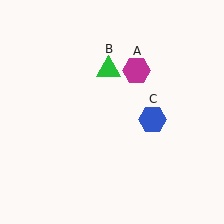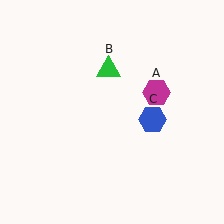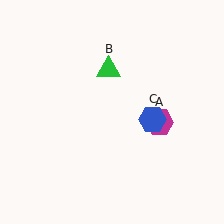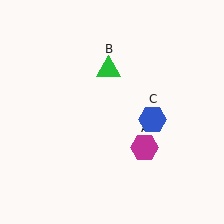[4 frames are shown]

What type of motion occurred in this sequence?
The magenta hexagon (object A) rotated clockwise around the center of the scene.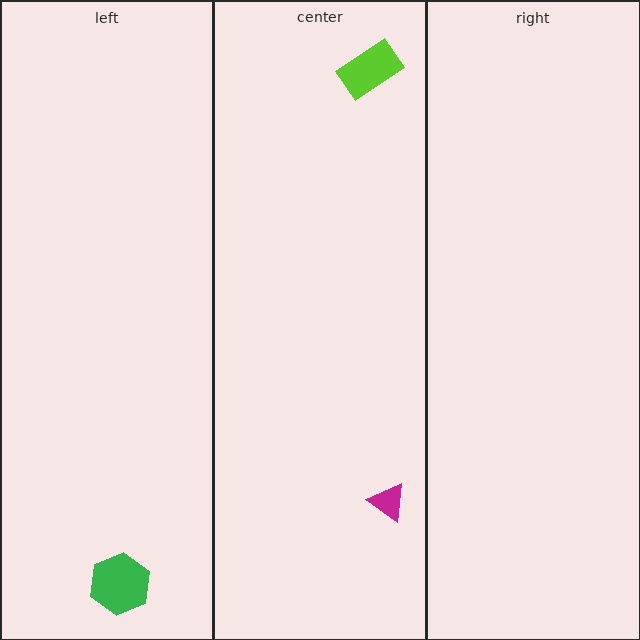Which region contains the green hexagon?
The left region.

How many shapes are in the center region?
2.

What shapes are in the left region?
The green hexagon.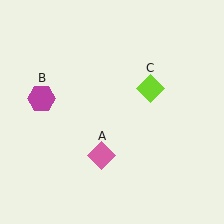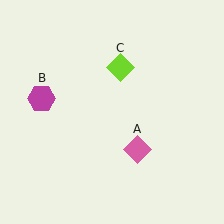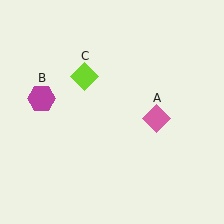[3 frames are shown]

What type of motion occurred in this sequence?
The pink diamond (object A), lime diamond (object C) rotated counterclockwise around the center of the scene.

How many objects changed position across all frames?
2 objects changed position: pink diamond (object A), lime diamond (object C).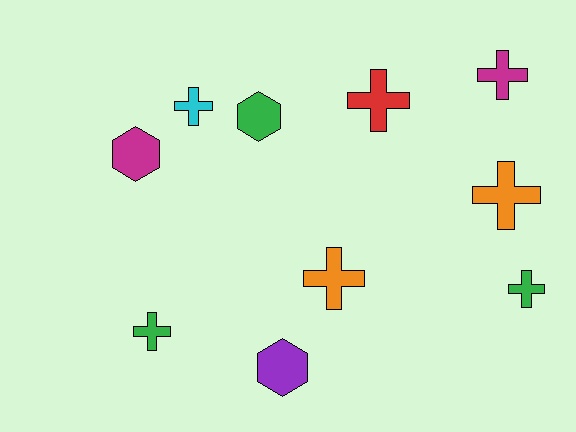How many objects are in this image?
There are 10 objects.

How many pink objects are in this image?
There are no pink objects.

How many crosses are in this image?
There are 7 crosses.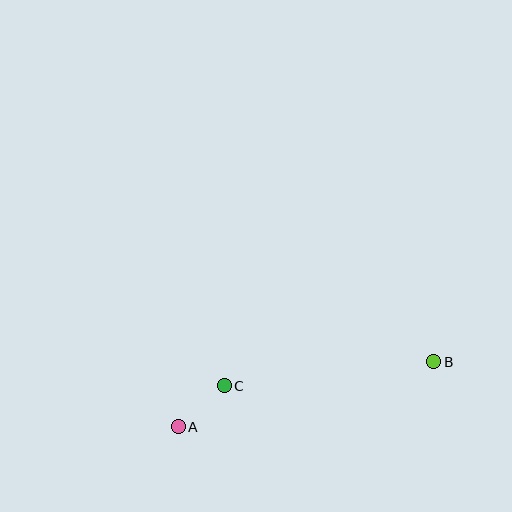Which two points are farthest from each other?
Points A and B are farthest from each other.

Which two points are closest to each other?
Points A and C are closest to each other.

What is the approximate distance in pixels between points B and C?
The distance between B and C is approximately 211 pixels.